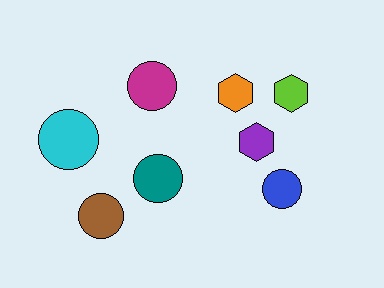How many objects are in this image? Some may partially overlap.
There are 8 objects.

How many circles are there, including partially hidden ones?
There are 5 circles.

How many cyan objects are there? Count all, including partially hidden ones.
There is 1 cyan object.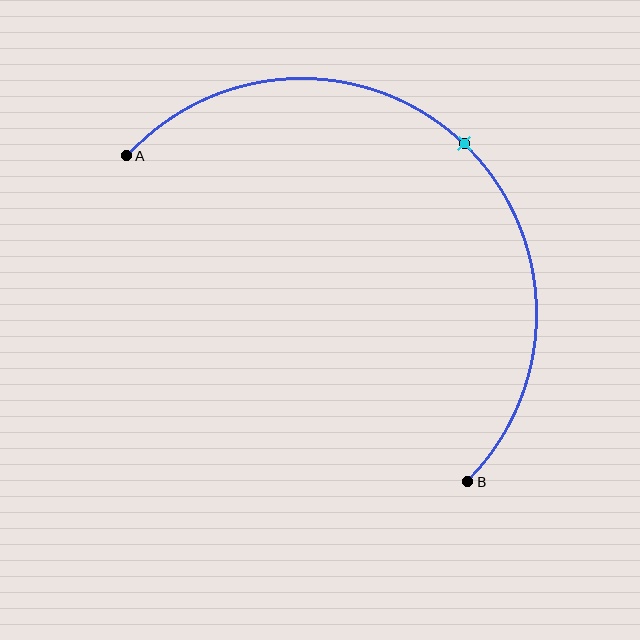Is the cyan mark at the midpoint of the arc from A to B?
Yes. The cyan mark lies on the arc at equal arc-length from both A and B — it is the arc midpoint.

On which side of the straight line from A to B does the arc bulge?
The arc bulges above and to the right of the straight line connecting A and B.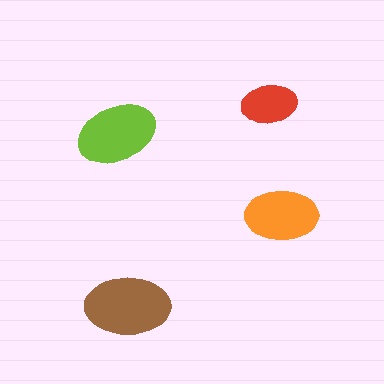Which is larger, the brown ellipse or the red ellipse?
The brown one.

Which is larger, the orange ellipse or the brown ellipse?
The brown one.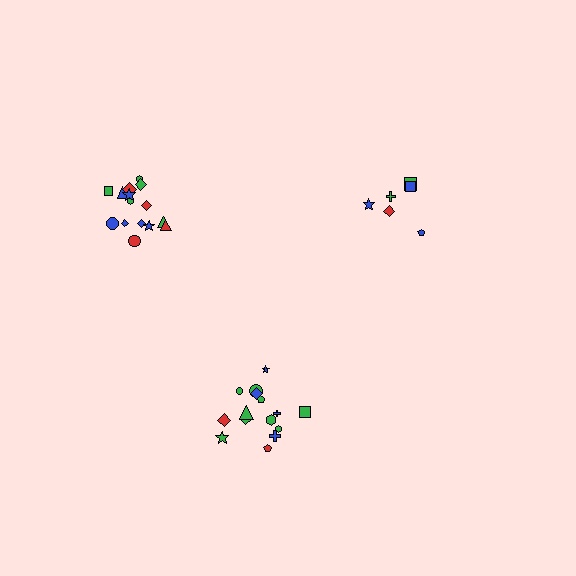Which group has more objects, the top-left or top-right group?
The top-left group.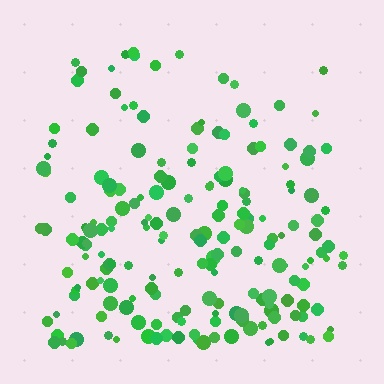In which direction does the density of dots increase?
From top to bottom, with the bottom side densest.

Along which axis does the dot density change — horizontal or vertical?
Vertical.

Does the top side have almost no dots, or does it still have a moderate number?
Still a moderate number, just noticeably fewer than the bottom.